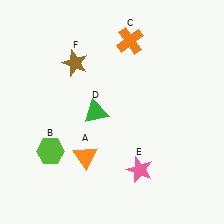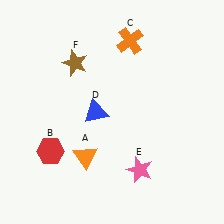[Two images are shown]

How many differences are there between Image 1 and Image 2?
There are 2 differences between the two images.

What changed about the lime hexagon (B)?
In Image 1, B is lime. In Image 2, it changed to red.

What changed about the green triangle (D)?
In Image 1, D is green. In Image 2, it changed to blue.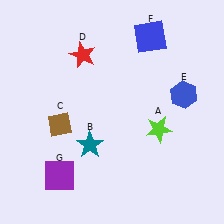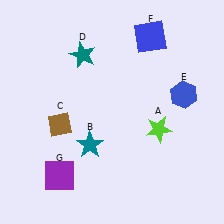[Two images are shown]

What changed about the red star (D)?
In Image 1, D is red. In Image 2, it changed to teal.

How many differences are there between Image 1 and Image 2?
There is 1 difference between the two images.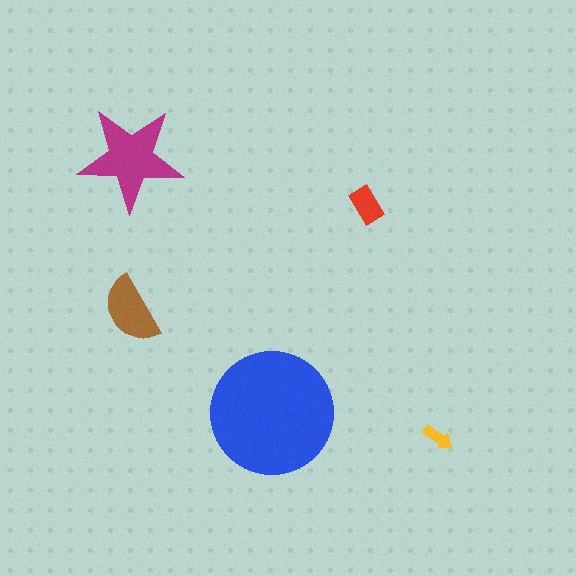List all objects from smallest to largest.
The yellow arrow, the red rectangle, the brown semicircle, the magenta star, the blue circle.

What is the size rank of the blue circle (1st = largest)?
1st.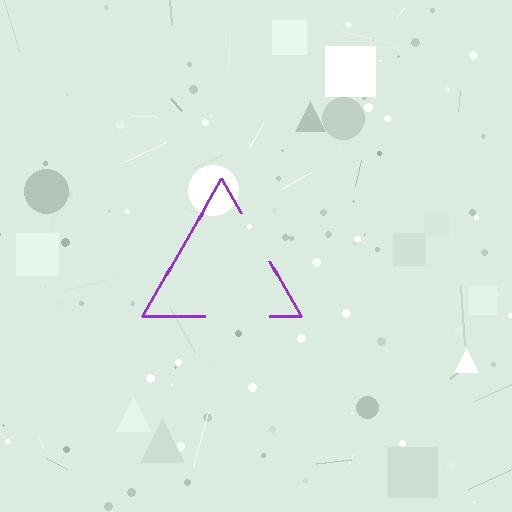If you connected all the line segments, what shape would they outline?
They would outline a triangle.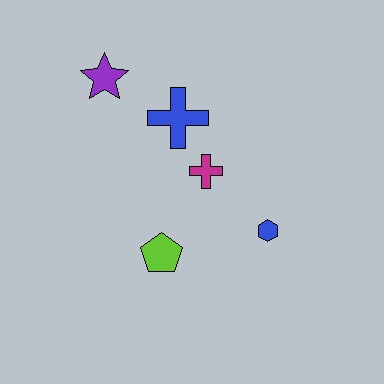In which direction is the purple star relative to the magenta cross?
The purple star is to the left of the magenta cross.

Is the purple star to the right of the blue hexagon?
No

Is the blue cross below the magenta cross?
No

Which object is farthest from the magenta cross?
The purple star is farthest from the magenta cross.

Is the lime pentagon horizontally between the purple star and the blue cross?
Yes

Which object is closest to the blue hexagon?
The magenta cross is closest to the blue hexagon.